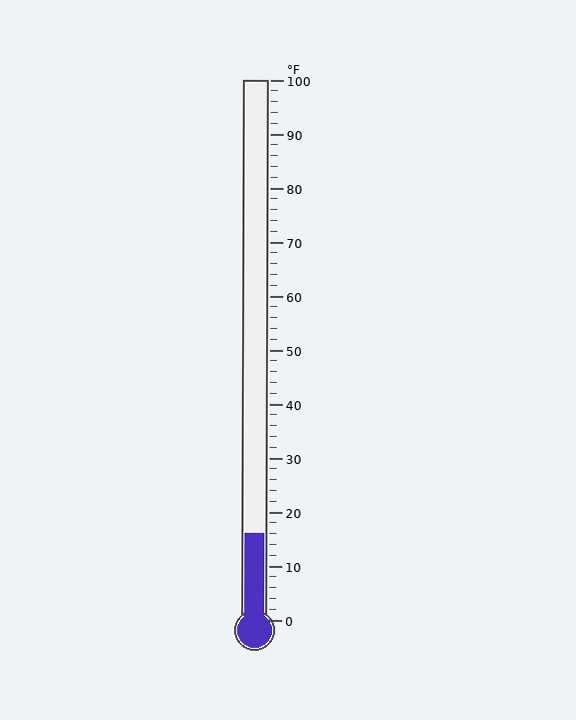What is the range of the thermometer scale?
The thermometer scale ranges from 0°F to 100°F.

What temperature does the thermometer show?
The thermometer shows approximately 16°F.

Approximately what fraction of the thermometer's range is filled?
The thermometer is filled to approximately 15% of its range.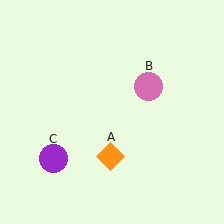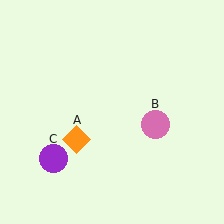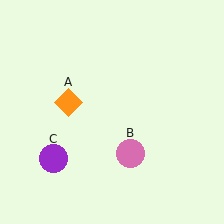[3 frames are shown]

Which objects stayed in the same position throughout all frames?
Purple circle (object C) remained stationary.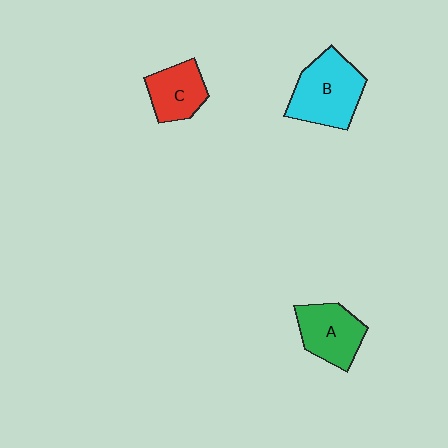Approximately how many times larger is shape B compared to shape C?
Approximately 1.5 times.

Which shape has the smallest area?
Shape C (red).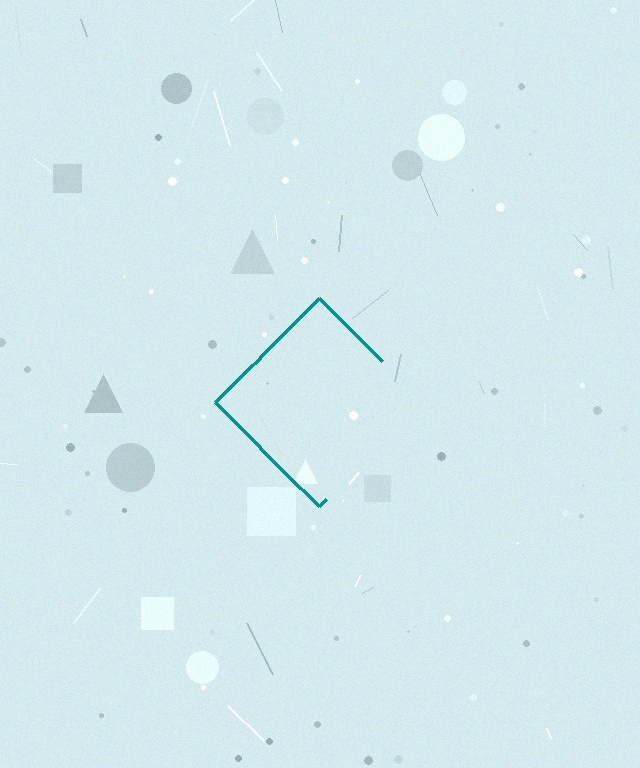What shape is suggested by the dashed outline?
The dashed outline suggests a diamond.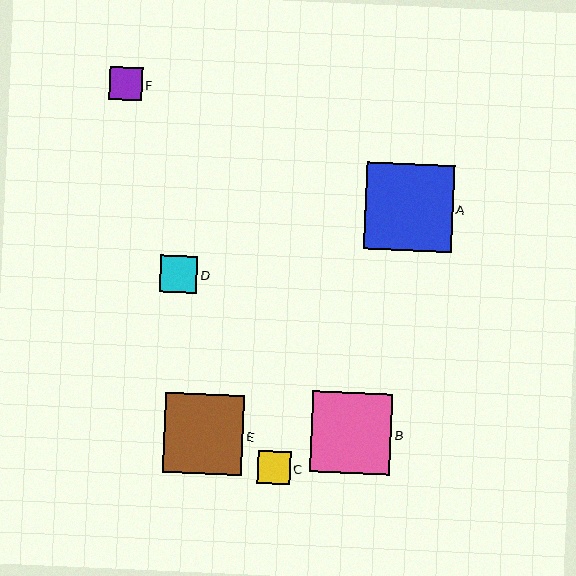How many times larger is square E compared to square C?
Square E is approximately 2.5 times the size of square C.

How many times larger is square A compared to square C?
Square A is approximately 2.7 times the size of square C.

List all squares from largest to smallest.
From largest to smallest: A, B, E, D, F, C.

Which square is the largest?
Square A is the largest with a size of approximately 87 pixels.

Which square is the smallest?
Square C is the smallest with a size of approximately 32 pixels.